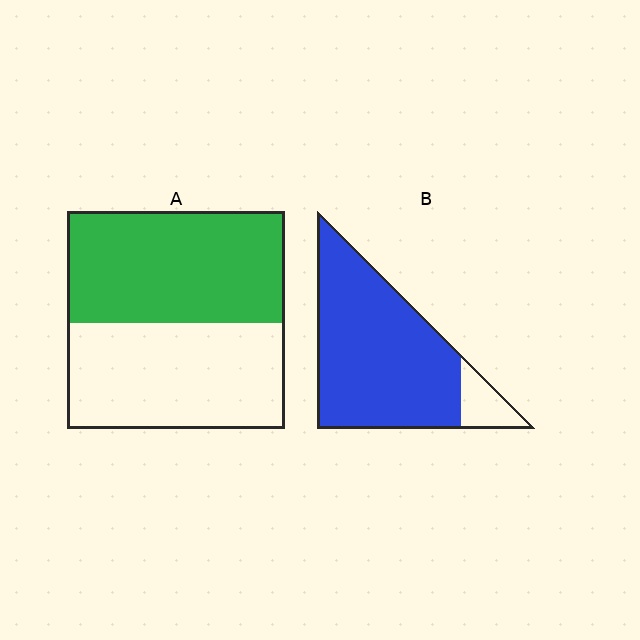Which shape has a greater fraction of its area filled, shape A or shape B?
Shape B.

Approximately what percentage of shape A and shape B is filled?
A is approximately 50% and B is approximately 90%.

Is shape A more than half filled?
Roughly half.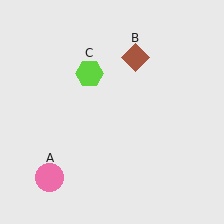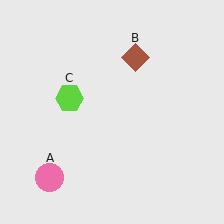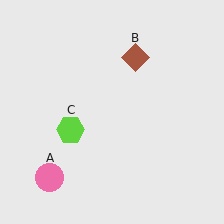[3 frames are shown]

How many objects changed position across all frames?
1 object changed position: lime hexagon (object C).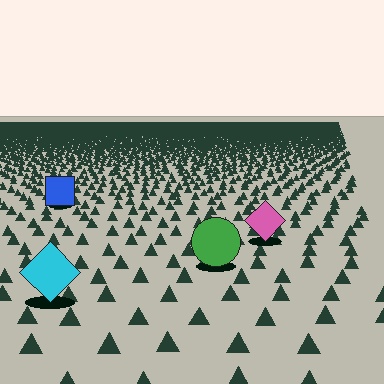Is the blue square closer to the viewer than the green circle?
No. The green circle is closer — you can tell from the texture gradient: the ground texture is coarser near it.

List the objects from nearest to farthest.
From nearest to farthest: the cyan diamond, the green circle, the pink diamond, the blue square.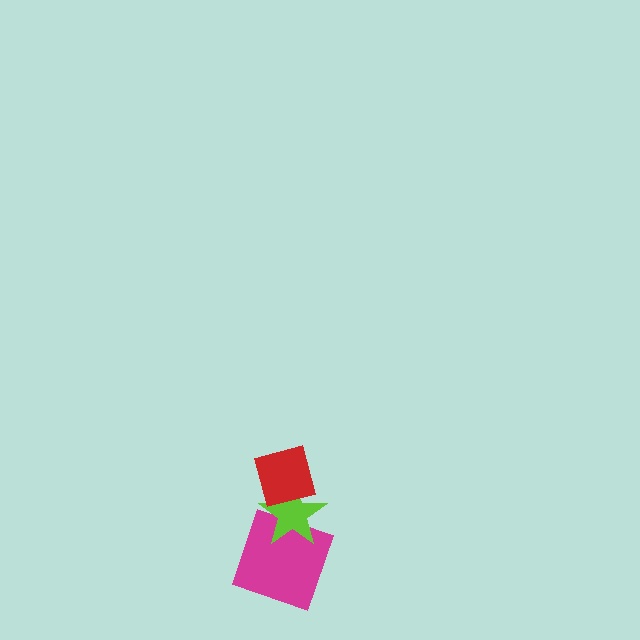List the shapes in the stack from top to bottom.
From top to bottom: the red square, the lime star, the magenta square.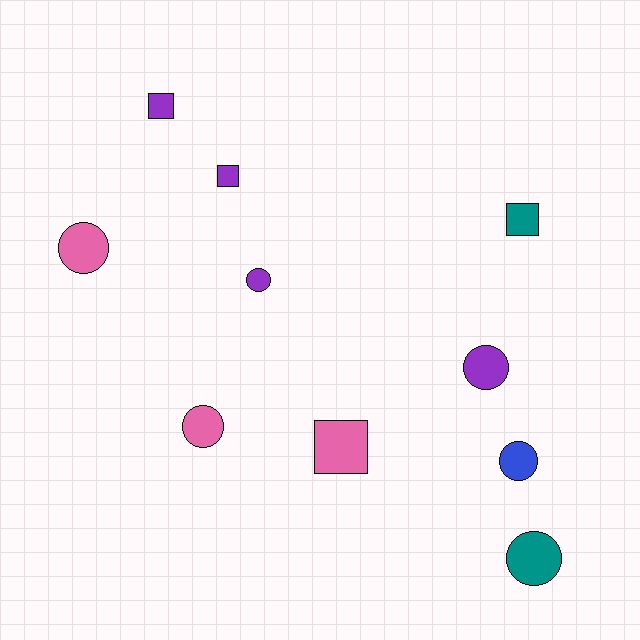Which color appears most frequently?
Purple, with 4 objects.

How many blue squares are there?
There are no blue squares.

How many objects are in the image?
There are 10 objects.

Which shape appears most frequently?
Circle, with 6 objects.